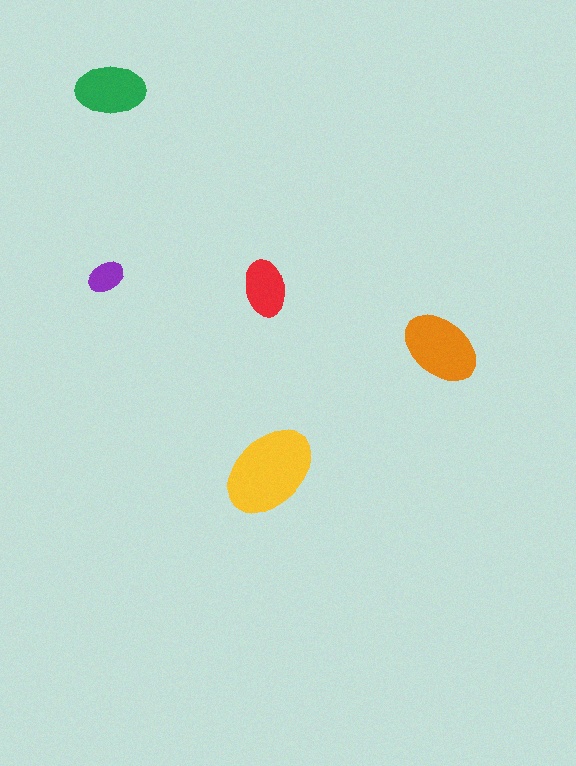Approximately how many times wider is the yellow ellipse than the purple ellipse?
About 2.5 times wider.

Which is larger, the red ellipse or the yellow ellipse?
The yellow one.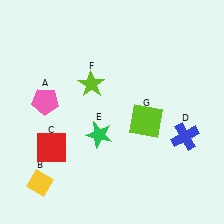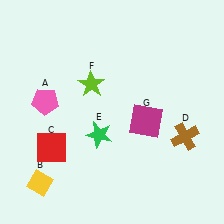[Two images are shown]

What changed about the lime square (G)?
In Image 1, G is lime. In Image 2, it changed to magenta.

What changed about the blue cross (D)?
In Image 1, D is blue. In Image 2, it changed to brown.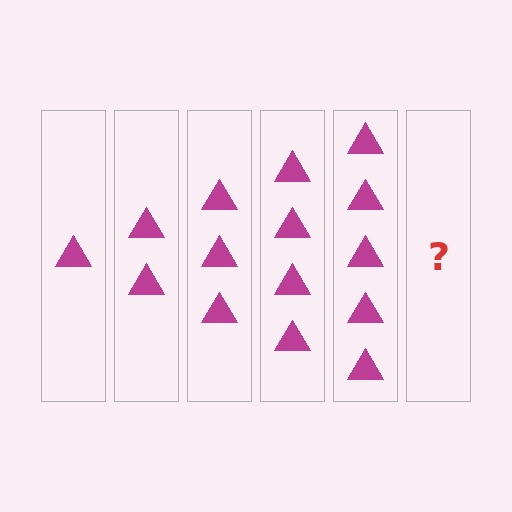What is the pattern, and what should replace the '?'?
The pattern is that each step adds one more triangle. The '?' should be 6 triangles.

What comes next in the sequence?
The next element should be 6 triangles.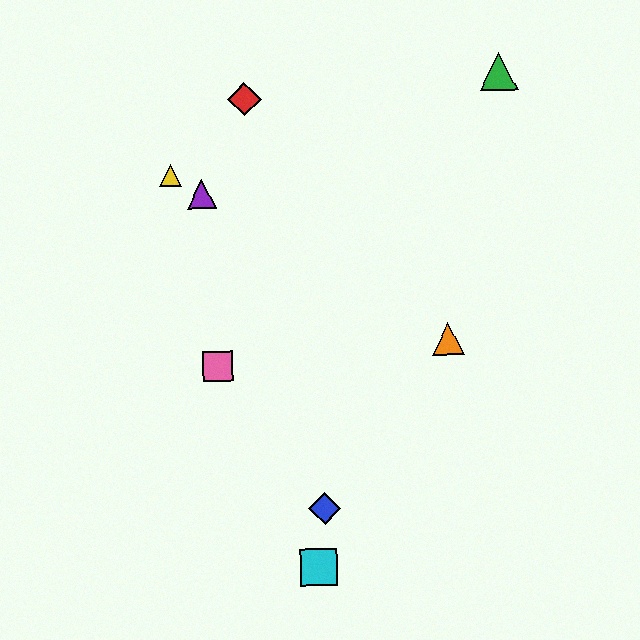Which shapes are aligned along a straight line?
The yellow triangle, the purple triangle, the orange triangle are aligned along a straight line.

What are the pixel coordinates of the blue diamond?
The blue diamond is at (325, 509).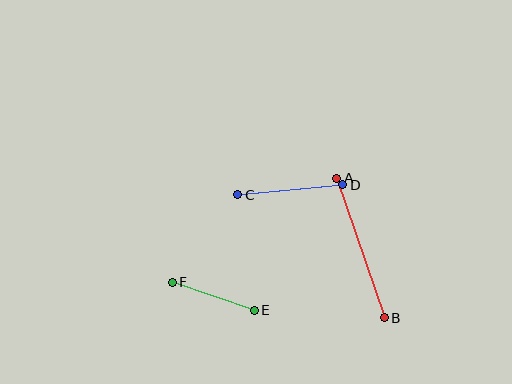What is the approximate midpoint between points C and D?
The midpoint is at approximately (290, 190) pixels.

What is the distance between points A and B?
The distance is approximately 147 pixels.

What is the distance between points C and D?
The distance is approximately 106 pixels.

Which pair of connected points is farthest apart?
Points A and B are farthest apart.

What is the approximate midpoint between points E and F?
The midpoint is at approximately (213, 296) pixels.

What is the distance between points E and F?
The distance is approximately 87 pixels.